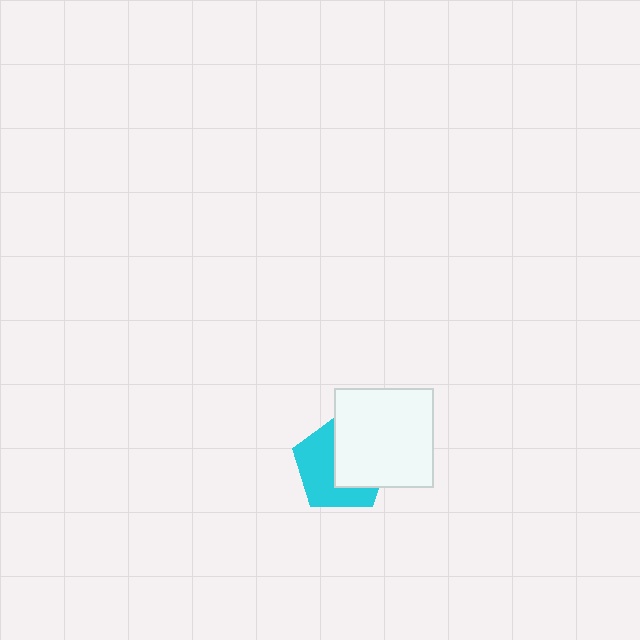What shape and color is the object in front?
The object in front is a white square.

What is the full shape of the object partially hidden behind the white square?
The partially hidden object is a cyan pentagon.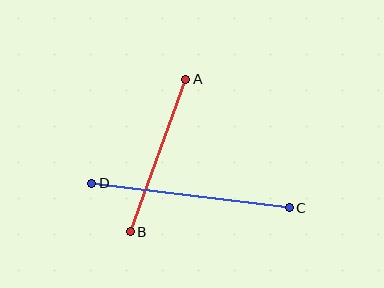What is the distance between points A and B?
The distance is approximately 162 pixels.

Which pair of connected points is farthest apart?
Points C and D are farthest apart.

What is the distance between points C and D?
The distance is approximately 199 pixels.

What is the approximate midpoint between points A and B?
The midpoint is at approximately (158, 156) pixels.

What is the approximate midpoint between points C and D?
The midpoint is at approximately (190, 195) pixels.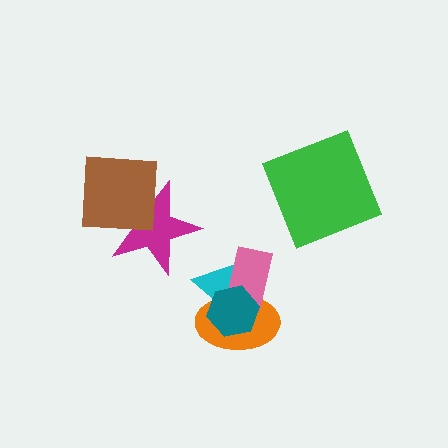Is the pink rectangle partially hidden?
Yes, it is partially covered by another shape.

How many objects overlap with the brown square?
1 object overlaps with the brown square.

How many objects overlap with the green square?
0 objects overlap with the green square.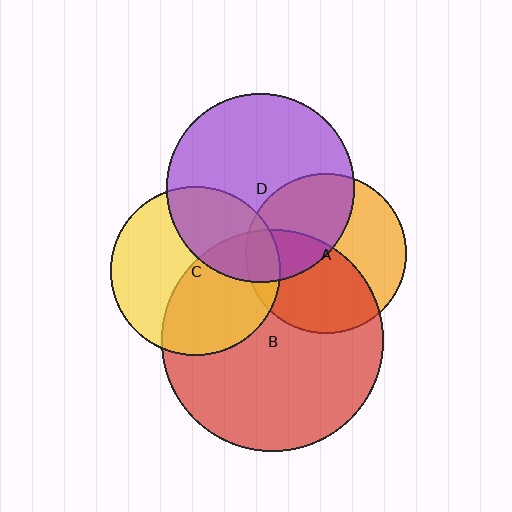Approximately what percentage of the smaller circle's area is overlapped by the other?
Approximately 15%.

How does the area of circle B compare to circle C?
Approximately 1.7 times.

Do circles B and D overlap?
Yes.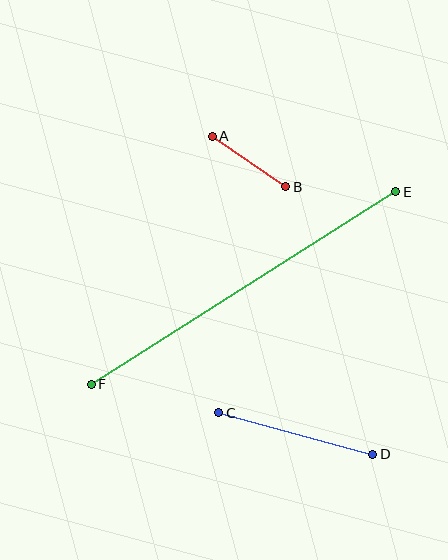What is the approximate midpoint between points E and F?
The midpoint is at approximately (243, 288) pixels.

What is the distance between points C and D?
The distance is approximately 160 pixels.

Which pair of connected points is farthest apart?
Points E and F are farthest apart.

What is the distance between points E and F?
The distance is approximately 360 pixels.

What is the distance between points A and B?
The distance is approximately 89 pixels.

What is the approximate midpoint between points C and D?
The midpoint is at approximately (296, 434) pixels.